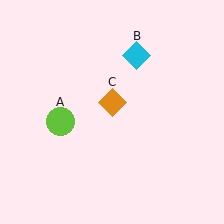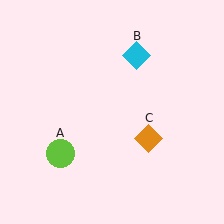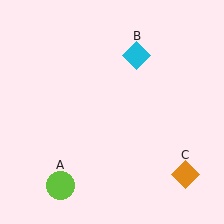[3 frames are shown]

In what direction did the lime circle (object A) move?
The lime circle (object A) moved down.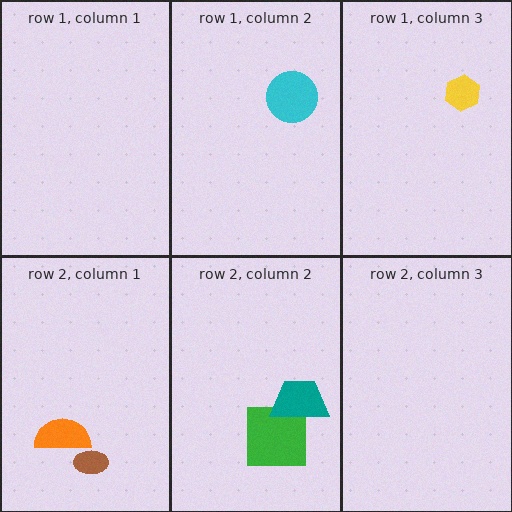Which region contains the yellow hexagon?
The row 1, column 3 region.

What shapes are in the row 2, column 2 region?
The green square, the teal trapezoid.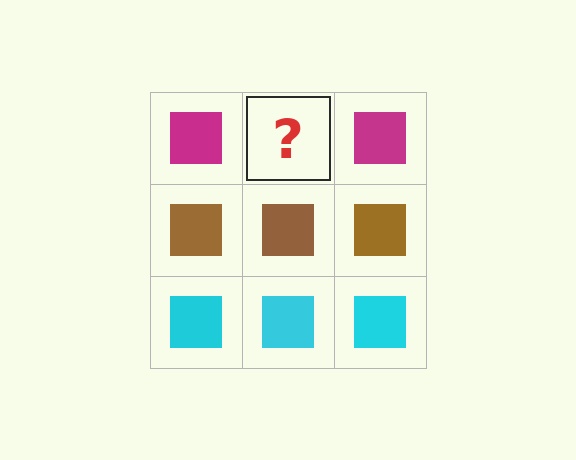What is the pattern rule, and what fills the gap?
The rule is that each row has a consistent color. The gap should be filled with a magenta square.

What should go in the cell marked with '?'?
The missing cell should contain a magenta square.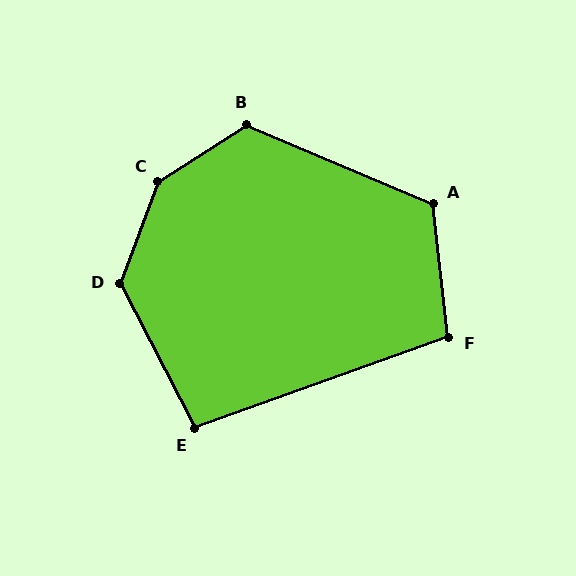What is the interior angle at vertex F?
Approximately 103 degrees (obtuse).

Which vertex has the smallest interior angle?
E, at approximately 98 degrees.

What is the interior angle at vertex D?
Approximately 132 degrees (obtuse).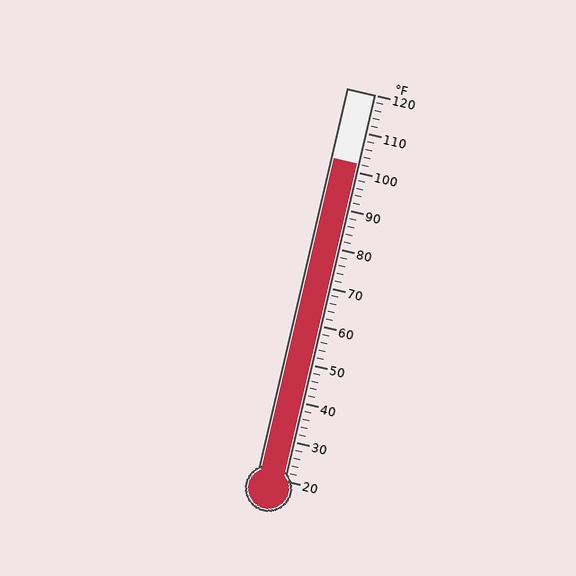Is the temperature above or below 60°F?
The temperature is above 60°F.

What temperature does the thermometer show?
The thermometer shows approximately 102°F.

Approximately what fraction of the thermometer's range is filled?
The thermometer is filled to approximately 80% of its range.